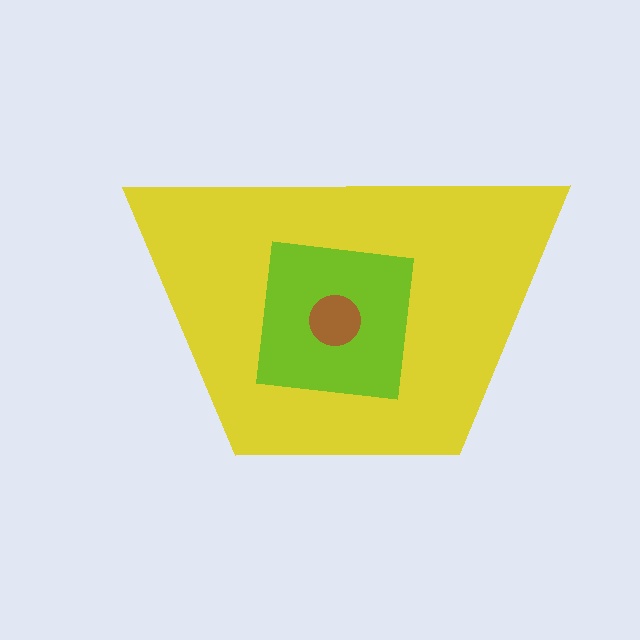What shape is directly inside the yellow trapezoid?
The lime square.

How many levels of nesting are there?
3.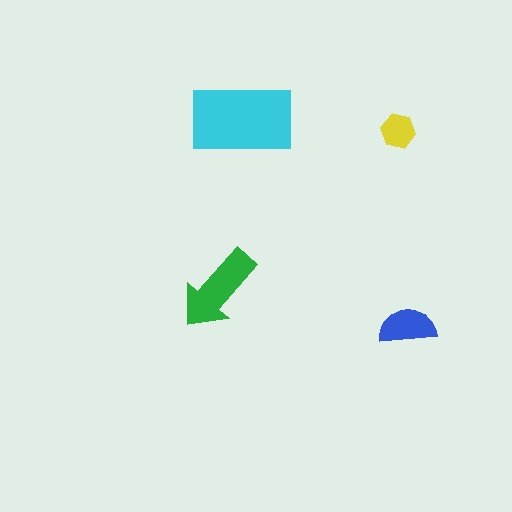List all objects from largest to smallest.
The cyan rectangle, the green arrow, the blue semicircle, the yellow hexagon.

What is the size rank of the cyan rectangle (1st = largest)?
1st.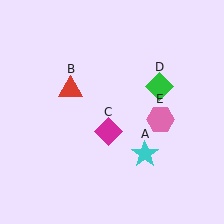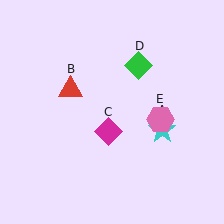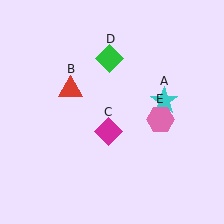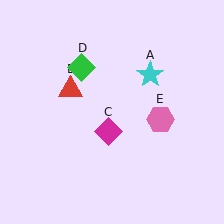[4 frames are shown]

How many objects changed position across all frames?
2 objects changed position: cyan star (object A), green diamond (object D).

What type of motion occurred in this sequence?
The cyan star (object A), green diamond (object D) rotated counterclockwise around the center of the scene.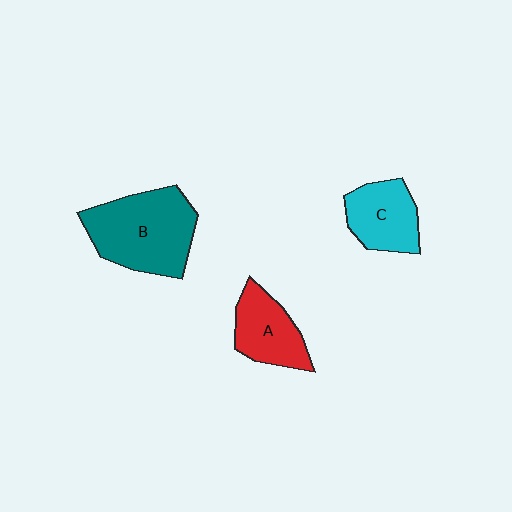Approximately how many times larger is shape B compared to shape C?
Approximately 1.7 times.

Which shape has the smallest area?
Shape A (red).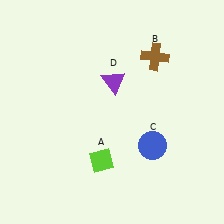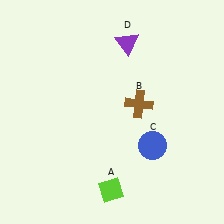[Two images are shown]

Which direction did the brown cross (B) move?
The brown cross (B) moved down.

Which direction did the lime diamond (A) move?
The lime diamond (A) moved down.